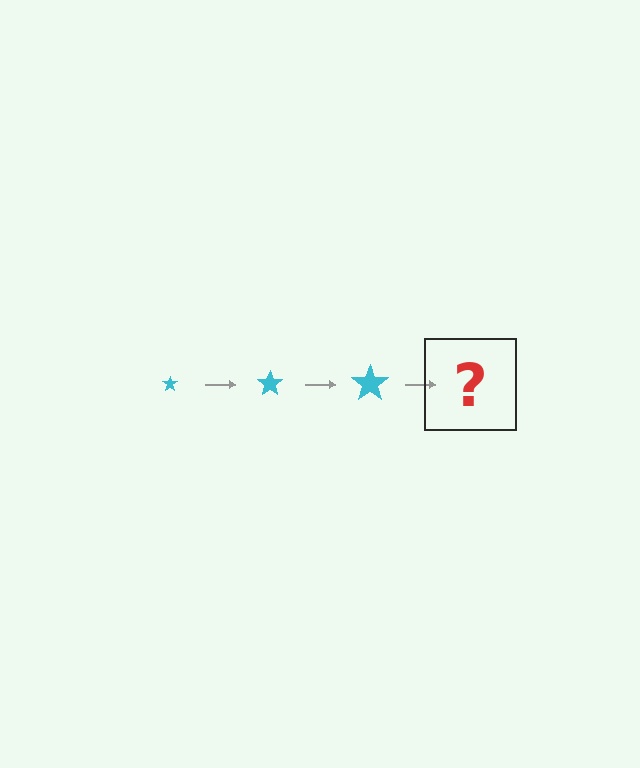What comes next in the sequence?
The next element should be a cyan star, larger than the previous one.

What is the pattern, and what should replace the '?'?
The pattern is that the star gets progressively larger each step. The '?' should be a cyan star, larger than the previous one.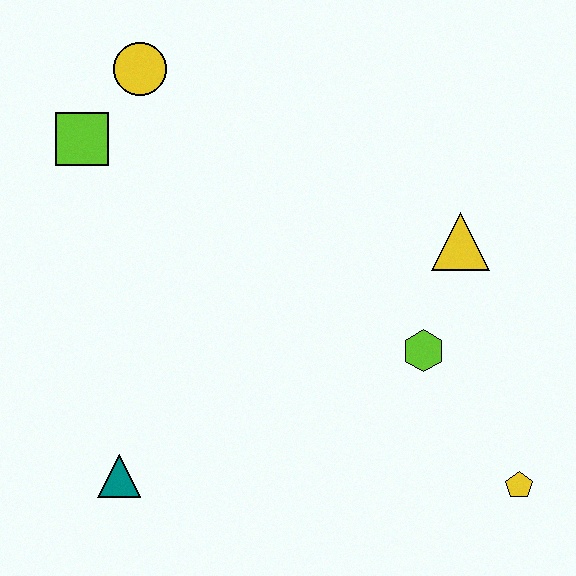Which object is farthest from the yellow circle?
The yellow pentagon is farthest from the yellow circle.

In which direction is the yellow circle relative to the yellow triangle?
The yellow circle is to the left of the yellow triangle.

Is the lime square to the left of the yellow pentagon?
Yes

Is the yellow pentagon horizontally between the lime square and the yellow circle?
No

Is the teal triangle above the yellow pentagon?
Yes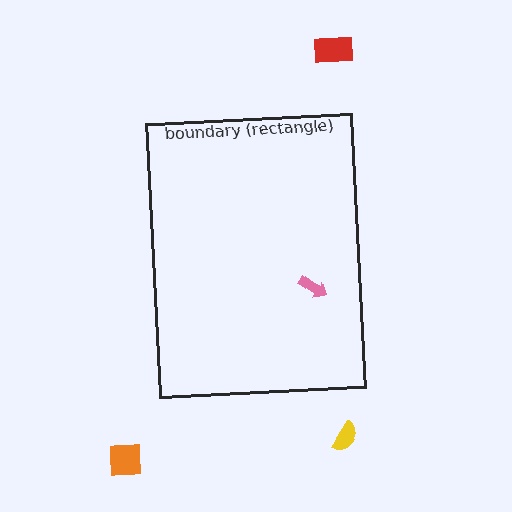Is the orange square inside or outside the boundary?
Outside.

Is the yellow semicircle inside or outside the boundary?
Outside.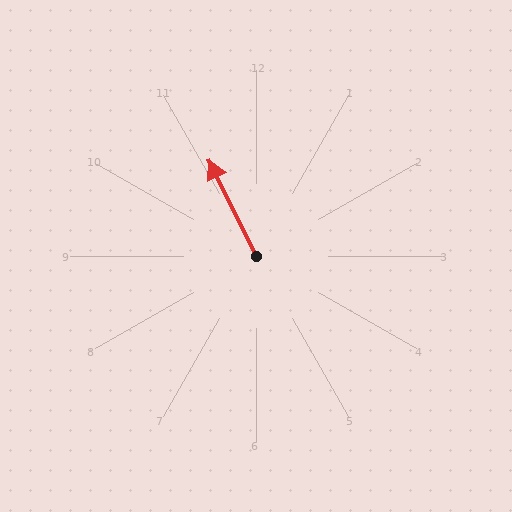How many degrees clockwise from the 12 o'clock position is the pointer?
Approximately 334 degrees.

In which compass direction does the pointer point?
Northwest.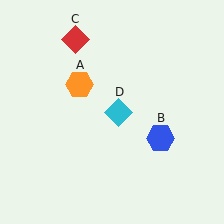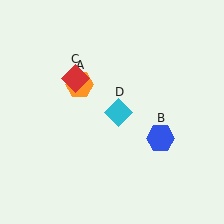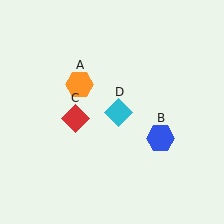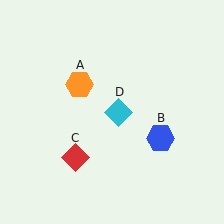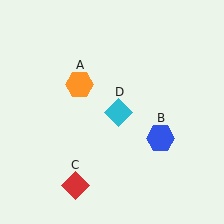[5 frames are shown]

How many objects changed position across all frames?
1 object changed position: red diamond (object C).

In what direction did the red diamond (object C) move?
The red diamond (object C) moved down.